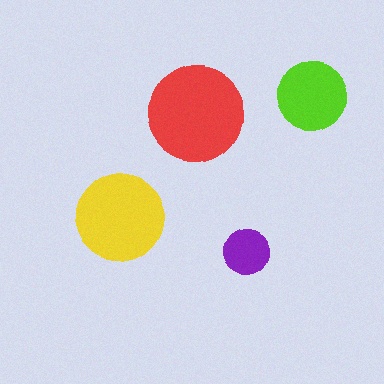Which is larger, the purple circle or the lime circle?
The lime one.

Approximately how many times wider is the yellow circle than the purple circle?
About 2 times wider.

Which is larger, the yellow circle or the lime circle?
The yellow one.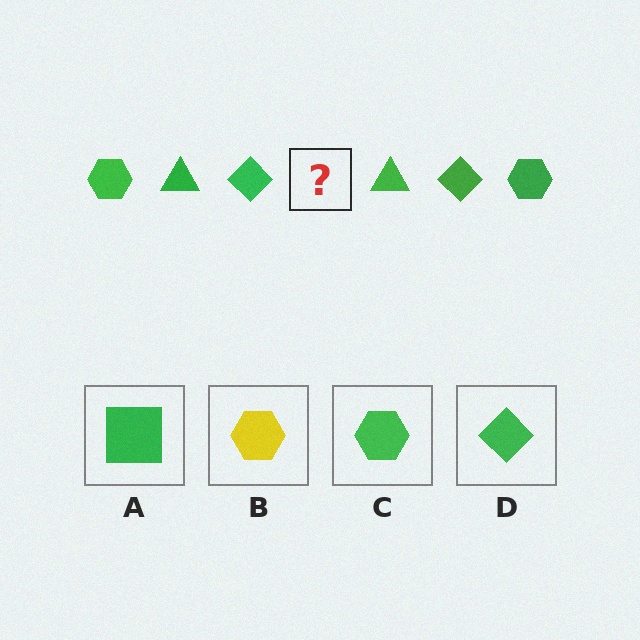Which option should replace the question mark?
Option C.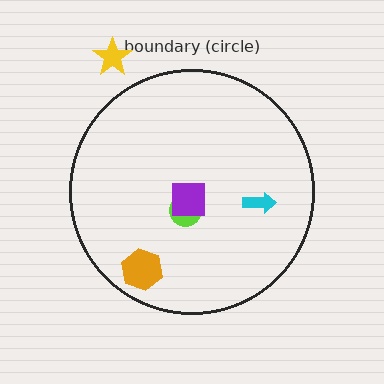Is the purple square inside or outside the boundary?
Inside.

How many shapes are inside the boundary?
4 inside, 1 outside.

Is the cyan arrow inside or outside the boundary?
Inside.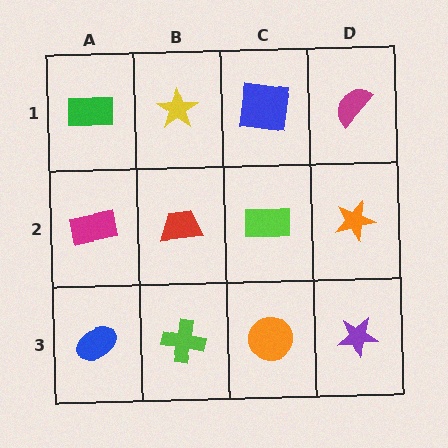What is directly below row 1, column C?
A lime rectangle.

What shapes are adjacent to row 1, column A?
A magenta rectangle (row 2, column A), a yellow star (row 1, column B).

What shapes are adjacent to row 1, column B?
A red trapezoid (row 2, column B), a green rectangle (row 1, column A), a blue square (row 1, column C).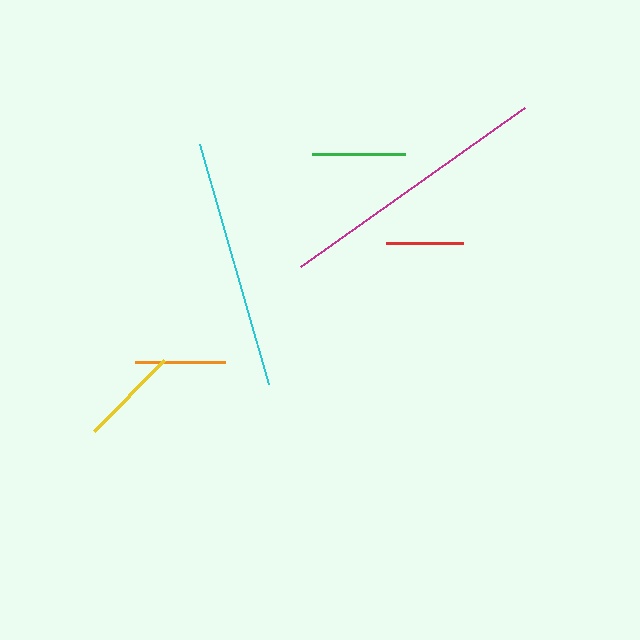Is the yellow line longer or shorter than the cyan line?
The cyan line is longer than the yellow line.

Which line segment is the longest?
The magenta line is the longest at approximately 275 pixels.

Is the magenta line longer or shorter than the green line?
The magenta line is longer than the green line.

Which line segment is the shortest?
The red line is the shortest at approximately 77 pixels.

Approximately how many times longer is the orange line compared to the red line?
The orange line is approximately 1.2 times the length of the red line.